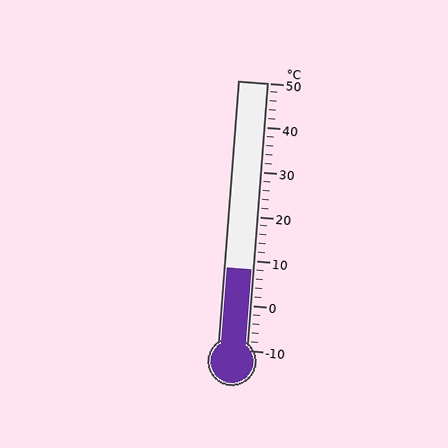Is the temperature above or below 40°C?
The temperature is below 40°C.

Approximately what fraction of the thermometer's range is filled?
The thermometer is filled to approximately 30% of its range.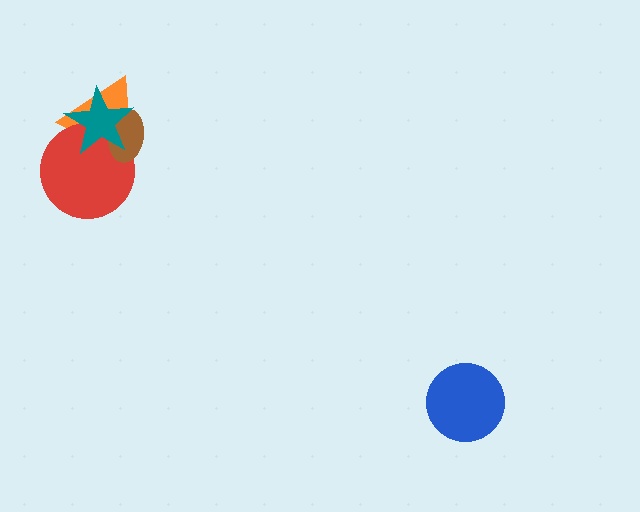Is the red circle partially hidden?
Yes, it is partially covered by another shape.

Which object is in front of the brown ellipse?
The teal star is in front of the brown ellipse.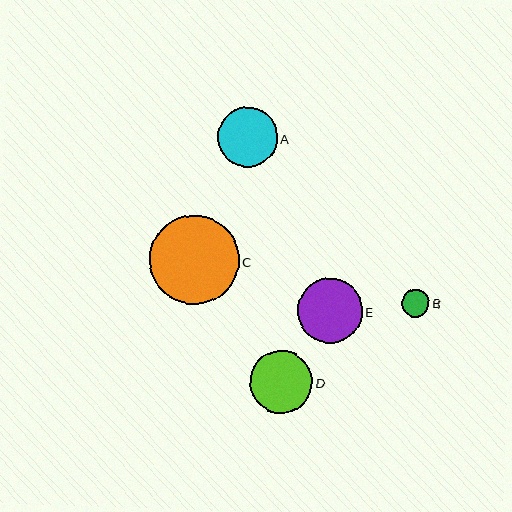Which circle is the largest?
Circle C is the largest with a size of approximately 89 pixels.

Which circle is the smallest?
Circle B is the smallest with a size of approximately 28 pixels.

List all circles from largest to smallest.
From largest to smallest: C, E, D, A, B.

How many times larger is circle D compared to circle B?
Circle D is approximately 2.3 times the size of circle B.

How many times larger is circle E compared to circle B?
Circle E is approximately 2.4 times the size of circle B.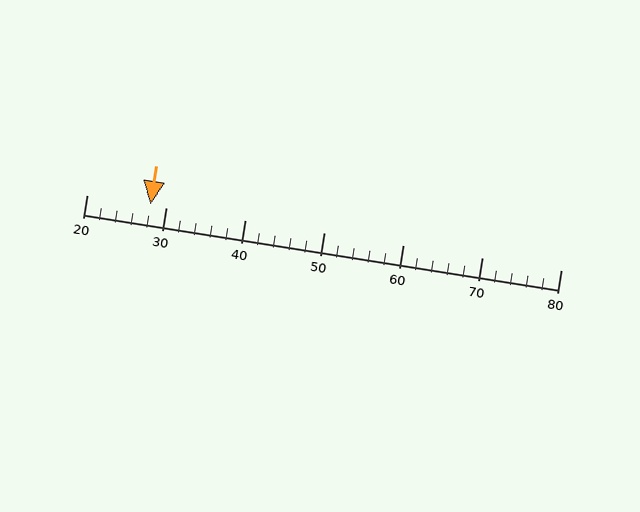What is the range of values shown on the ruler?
The ruler shows values from 20 to 80.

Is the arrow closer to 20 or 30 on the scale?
The arrow is closer to 30.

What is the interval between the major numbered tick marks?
The major tick marks are spaced 10 units apart.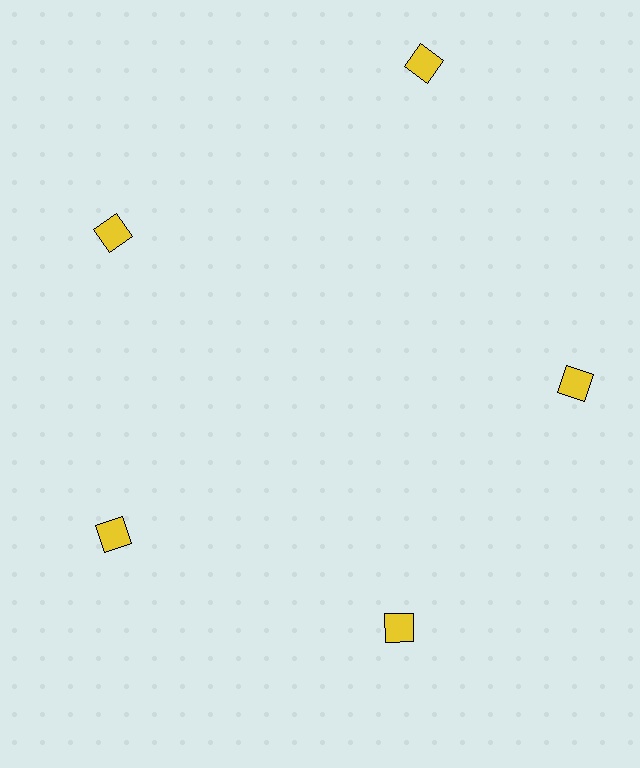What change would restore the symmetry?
The symmetry would be restored by moving it inward, back onto the ring so that all 5 squares sit at equal angles and equal distance from the center.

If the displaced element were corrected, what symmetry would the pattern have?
It would have 5-fold rotational symmetry — the pattern would map onto itself every 72 degrees.